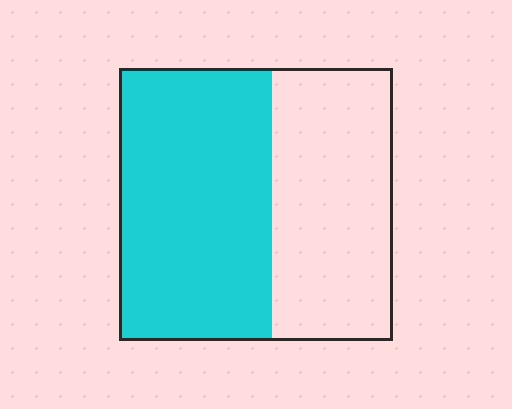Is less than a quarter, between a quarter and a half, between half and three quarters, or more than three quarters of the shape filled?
Between half and three quarters.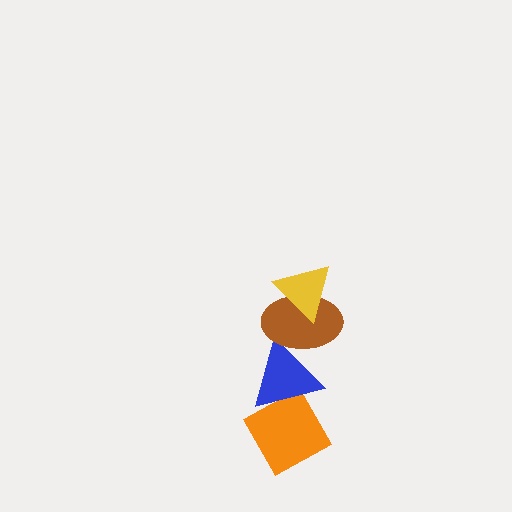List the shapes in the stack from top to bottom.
From top to bottom: the yellow triangle, the brown ellipse, the blue triangle, the orange diamond.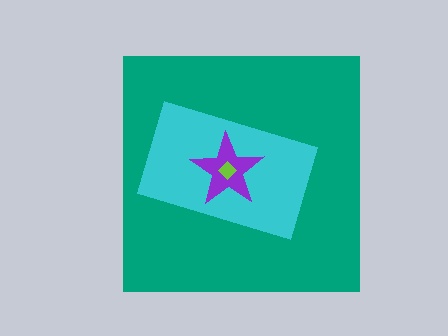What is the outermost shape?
The teal square.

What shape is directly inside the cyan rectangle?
The purple star.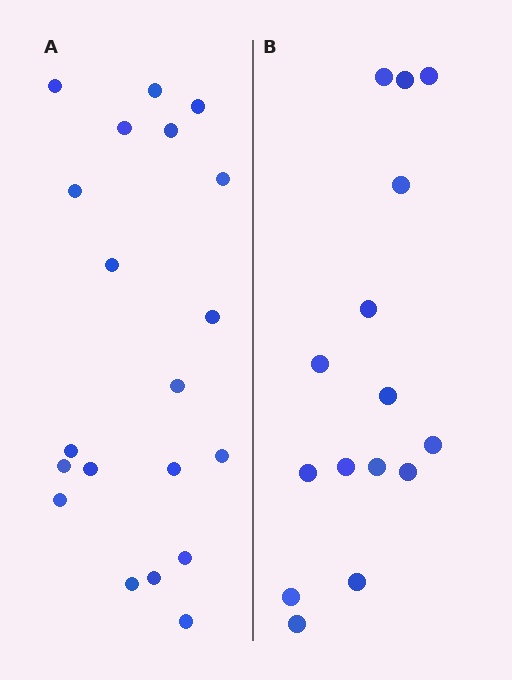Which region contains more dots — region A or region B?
Region A (the left region) has more dots.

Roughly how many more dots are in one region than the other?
Region A has about 5 more dots than region B.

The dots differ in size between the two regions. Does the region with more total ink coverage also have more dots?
No. Region B has more total ink coverage because its dots are larger, but region A actually contains more individual dots. Total area can be misleading — the number of items is what matters here.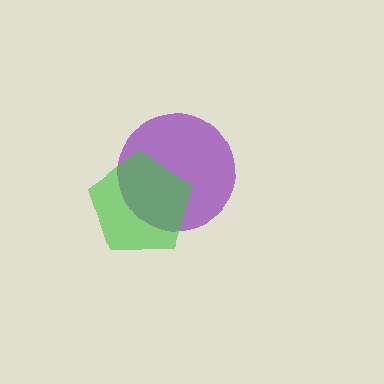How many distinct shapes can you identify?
There are 2 distinct shapes: a purple circle, a green pentagon.